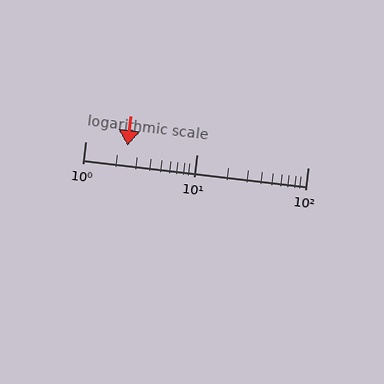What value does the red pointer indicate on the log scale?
The pointer indicates approximately 2.4.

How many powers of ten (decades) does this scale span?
The scale spans 2 decades, from 1 to 100.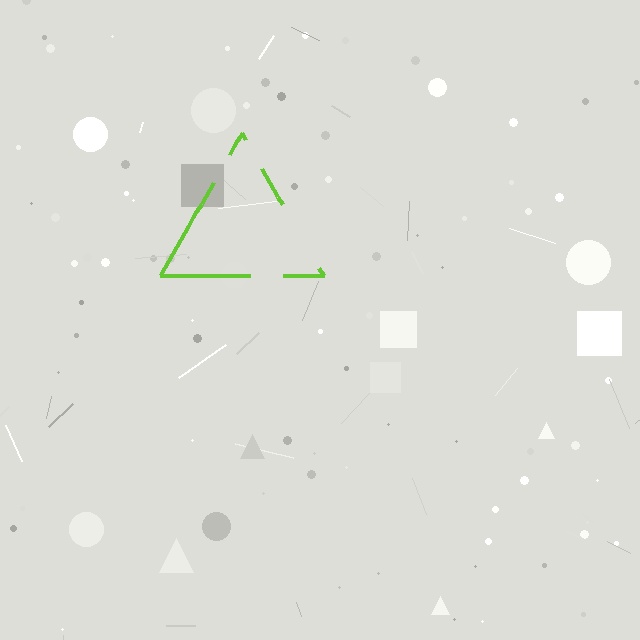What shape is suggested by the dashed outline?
The dashed outline suggests a triangle.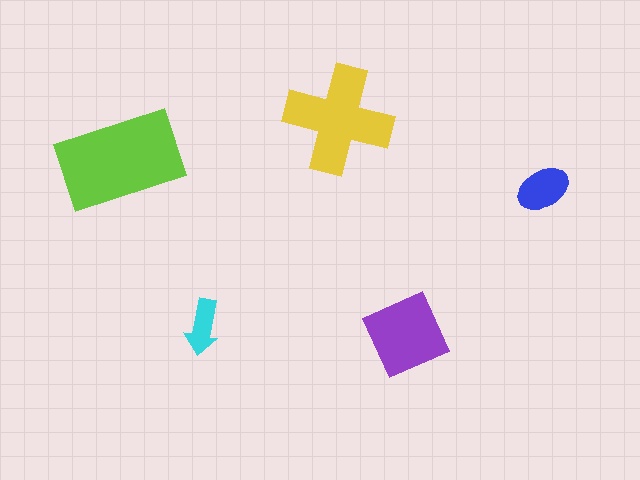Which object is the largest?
The lime rectangle.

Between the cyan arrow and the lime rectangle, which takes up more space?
The lime rectangle.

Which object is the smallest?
The cyan arrow.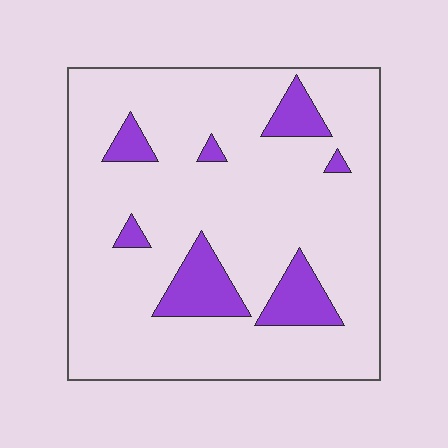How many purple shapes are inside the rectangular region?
7.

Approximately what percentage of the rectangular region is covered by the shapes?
Approximately 15%.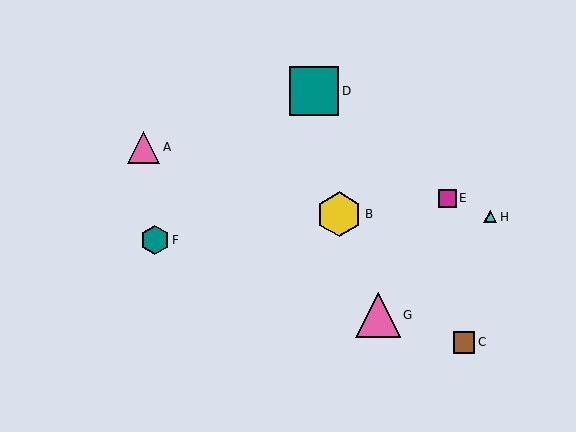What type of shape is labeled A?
Shape A is a pink triangle.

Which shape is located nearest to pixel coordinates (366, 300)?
The pink triangle (labeled G) at (378, 315) is nearest to that location.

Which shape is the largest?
The teal square (labeled D) is the largest.